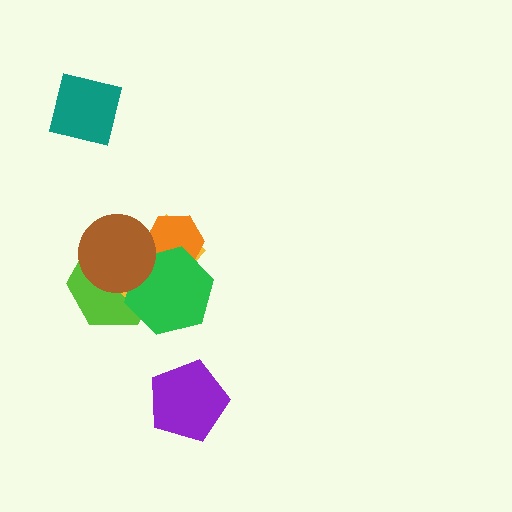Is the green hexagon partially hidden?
Yes, it is partially covered by another shape.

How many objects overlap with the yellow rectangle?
4 objects overlap with the yellow rectangle.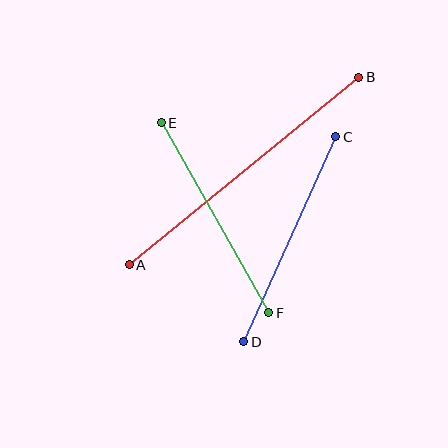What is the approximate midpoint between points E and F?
The midpoint is at approximately (215, 218) pixels.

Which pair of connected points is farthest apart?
Points A and B are farthest apart.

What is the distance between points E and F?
The distance is approximately 218 pixels.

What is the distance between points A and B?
The distance is approximately 296 pixels.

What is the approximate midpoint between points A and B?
The midpoint is at approximately (244, 171) pixels.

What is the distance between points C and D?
The distance is approximately 225 pixels.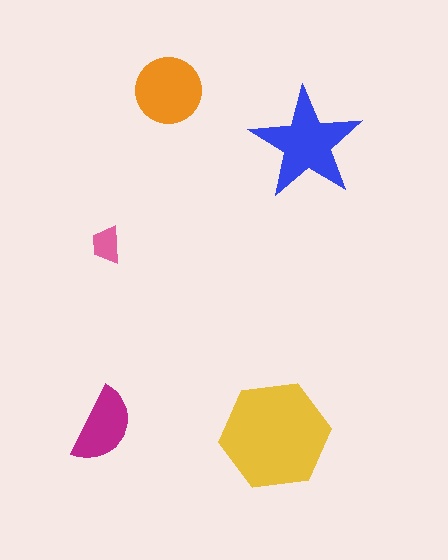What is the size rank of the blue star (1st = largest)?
2nd.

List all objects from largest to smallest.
The yellow hexagon, the blue star, the orange circle, the magenta semicircle, the pink trapezoid.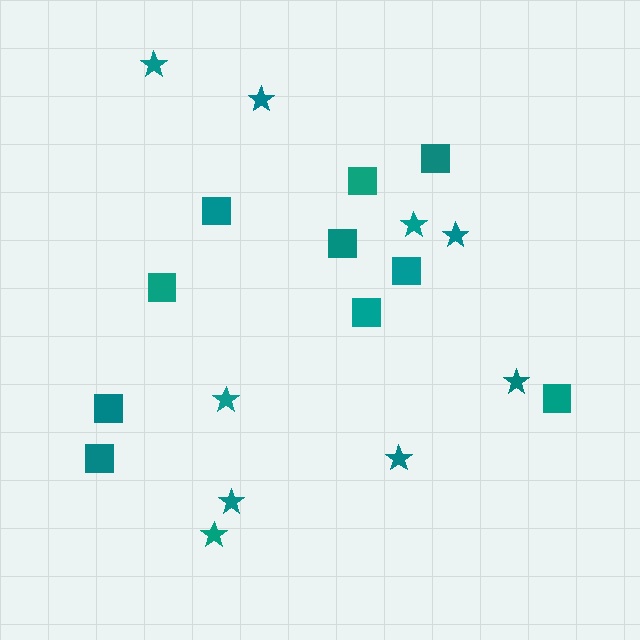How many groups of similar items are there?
There are 2 groups: one group of stars (9) and one group of squares (10).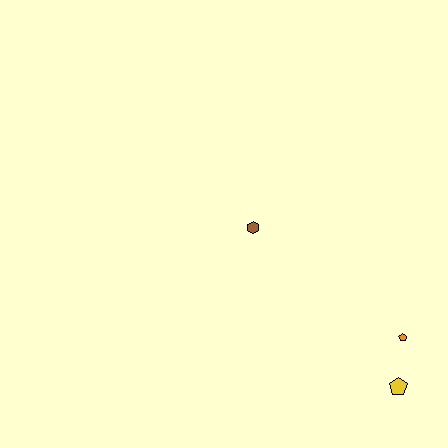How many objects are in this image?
There are 3 objects.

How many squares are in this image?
There are no squares.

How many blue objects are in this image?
There are no blue objects.